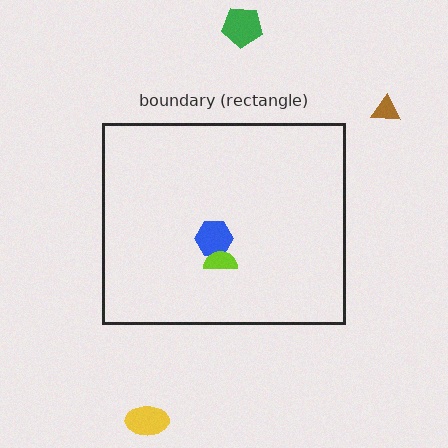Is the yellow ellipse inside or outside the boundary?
Outside.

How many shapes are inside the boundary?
2 inside, 3 outside.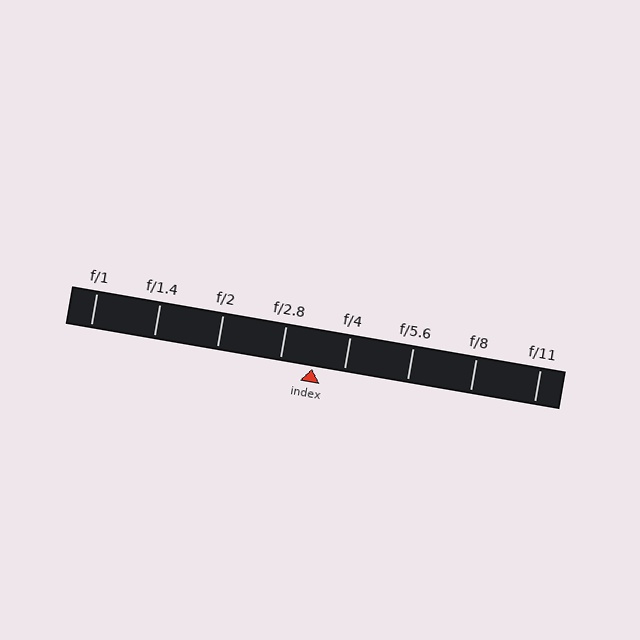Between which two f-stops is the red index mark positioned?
The index mark is between f/2.8 and f/4.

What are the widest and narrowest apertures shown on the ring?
The widest aperture shown is f/1 and the narrowest is f/11.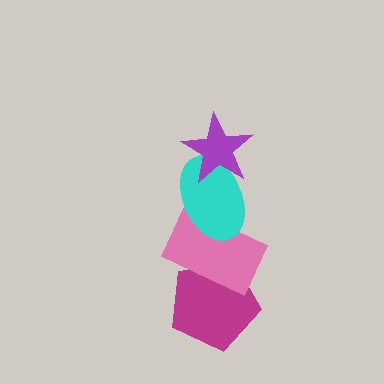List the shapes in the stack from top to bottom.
From top to bottom: the purple star, the cyan ellipse, the pink rectangle, the magenta pentagon.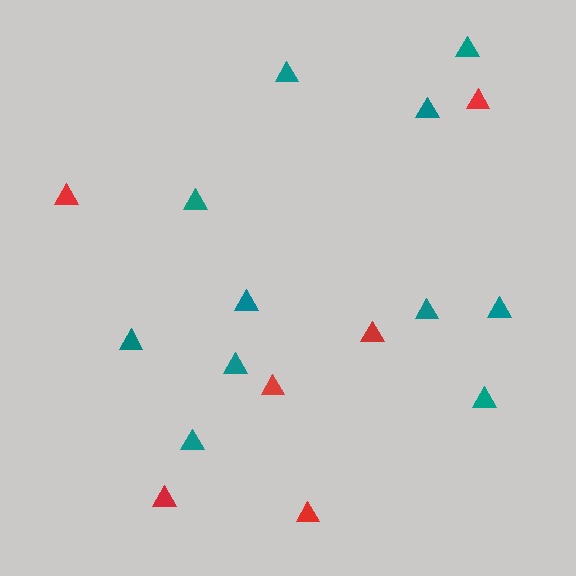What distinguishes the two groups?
There are 2 groups: one group of teal triangles (11) and one group of red triangles (6).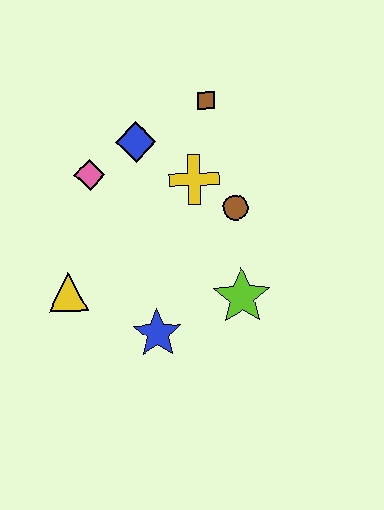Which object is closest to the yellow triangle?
The blue star is closest to the yellow triangle.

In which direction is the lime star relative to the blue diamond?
The lime star is below the blue diamond.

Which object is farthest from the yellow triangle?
The brown square is farthest from the yellow triangle.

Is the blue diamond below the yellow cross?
No